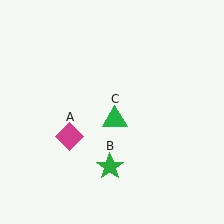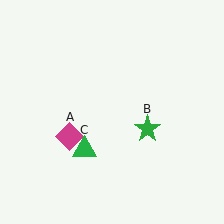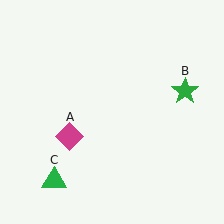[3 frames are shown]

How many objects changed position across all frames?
2 objects changed position: green star (object B), green triangle (object C).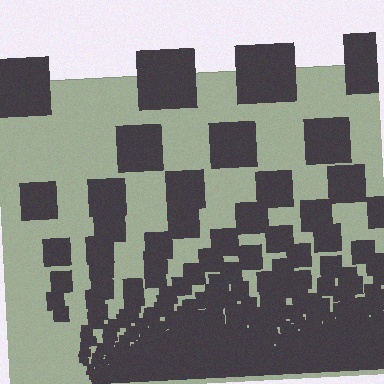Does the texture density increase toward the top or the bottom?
Density increases toward the bottom.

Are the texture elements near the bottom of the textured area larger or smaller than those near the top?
Smaller. The gradient is inverted — elements near the bottom are smaller and denser.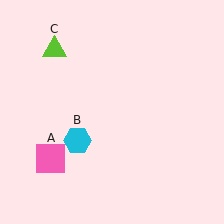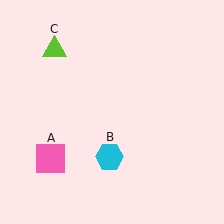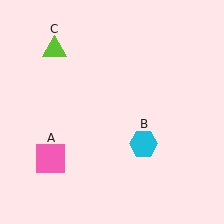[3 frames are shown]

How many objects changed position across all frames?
1 object changed position: cyan hexagon (object B).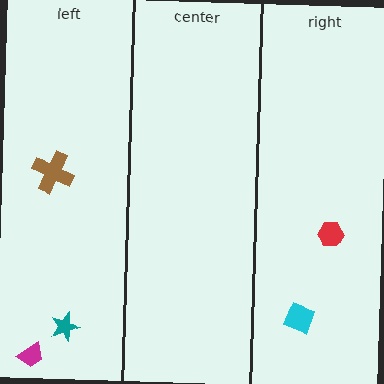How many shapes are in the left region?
3.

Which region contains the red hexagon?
The right region.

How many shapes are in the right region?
2.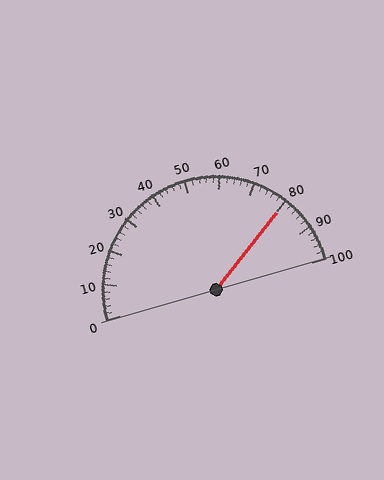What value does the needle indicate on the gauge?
The needle indicates approximately 80.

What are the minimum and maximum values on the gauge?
The gauge ranges from 0 to 100.